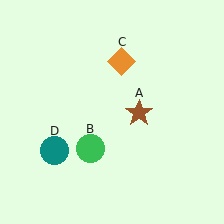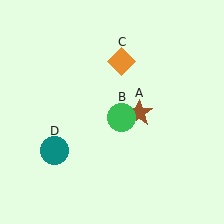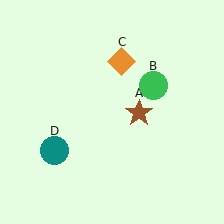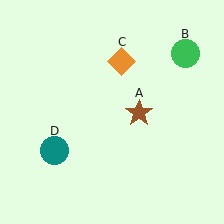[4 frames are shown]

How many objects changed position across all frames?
1 object changed position: green circle (object B).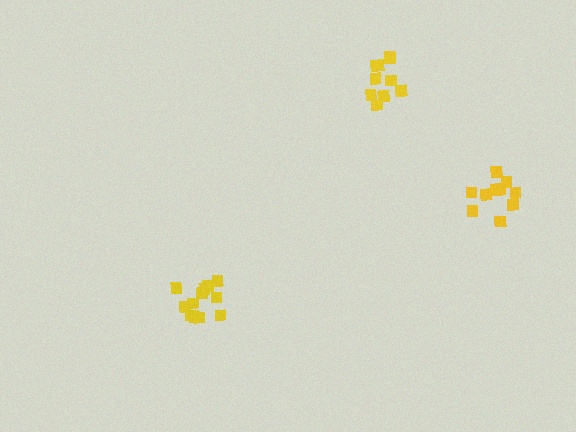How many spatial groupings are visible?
There are 3 spatial groupings.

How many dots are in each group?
Group 1: 10 dots, Group 2: 10 dots, Group 3: 12 dots (32 total).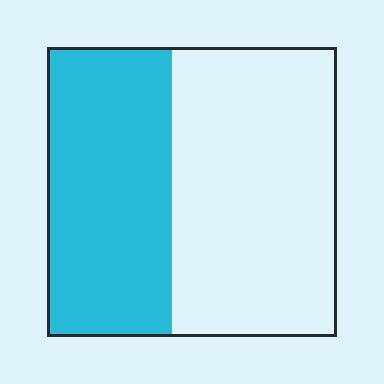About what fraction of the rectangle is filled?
About two fifths (2/5).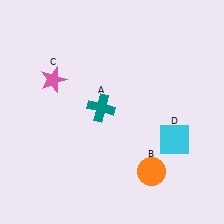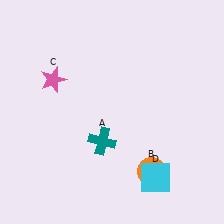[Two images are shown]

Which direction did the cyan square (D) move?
The cyan square (D) moved down.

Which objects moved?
The objects that moved are: the teal cross (A), the cyan square (D).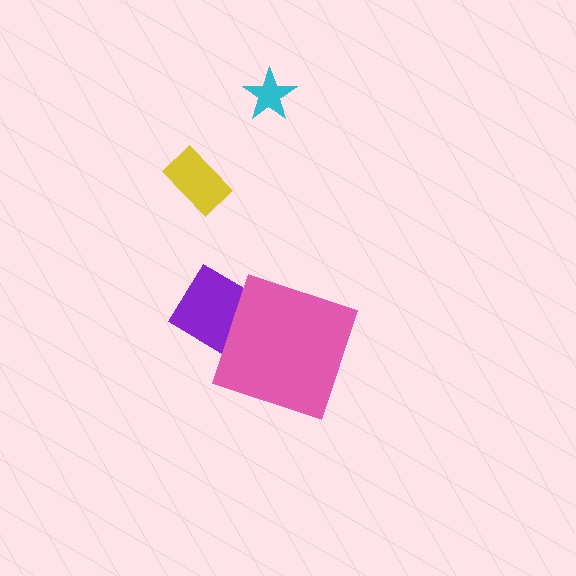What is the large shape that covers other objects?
A pink diamond.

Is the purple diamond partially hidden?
Yes, the purple diamond is partially hidden behind the pink diamond.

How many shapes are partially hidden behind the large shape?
2 shapes are partially hidden.